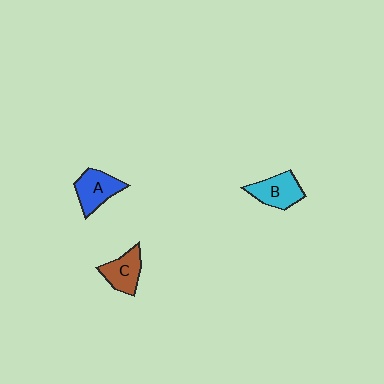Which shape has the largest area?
Shape A (blue).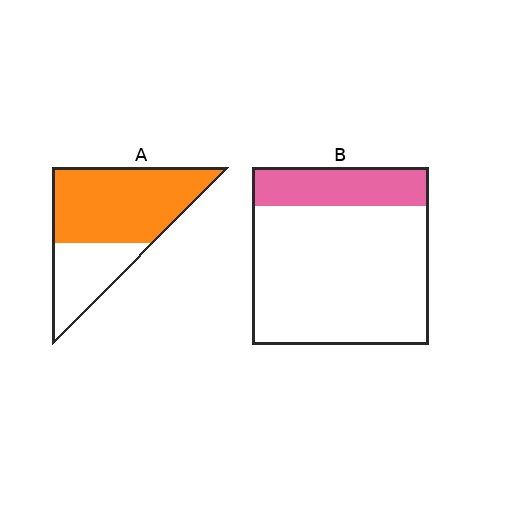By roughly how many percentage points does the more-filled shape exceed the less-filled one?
By roughly 45 percentage points (A over B).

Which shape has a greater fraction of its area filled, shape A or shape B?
Shape A.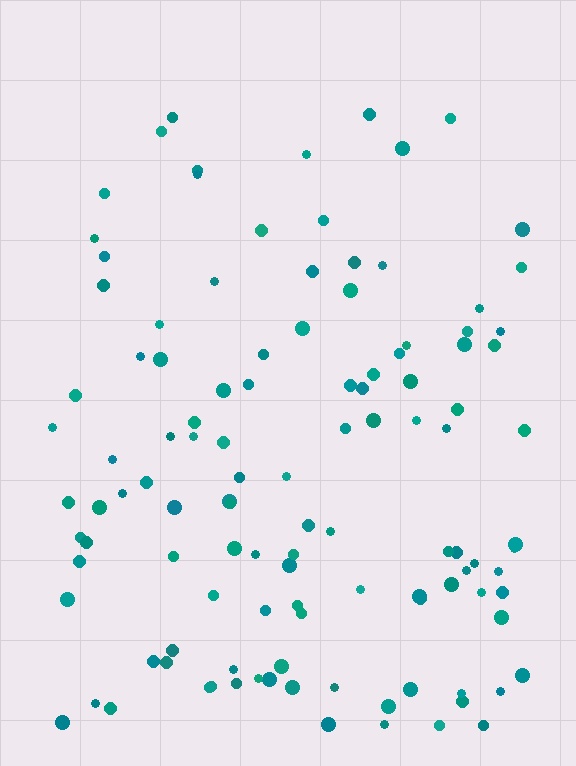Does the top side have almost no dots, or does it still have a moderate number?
Still a moderate number, just noticeably fewer than the bottom.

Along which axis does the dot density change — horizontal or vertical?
Vertical.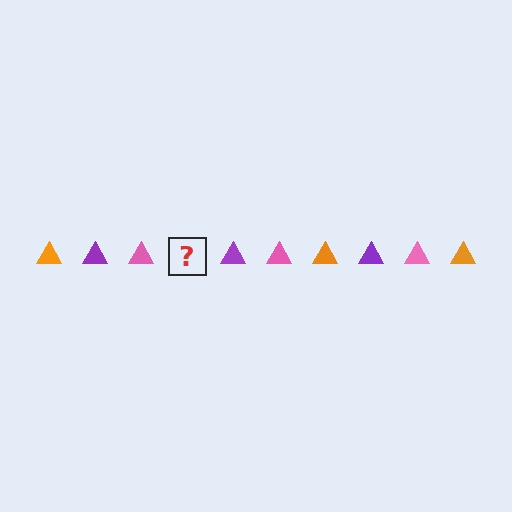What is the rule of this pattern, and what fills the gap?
The rule is that the pattern cycles through orange, purple, pink triangles. The gap should be filled with an orange triangle.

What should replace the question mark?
The question mark should be replaced with an orange triangle.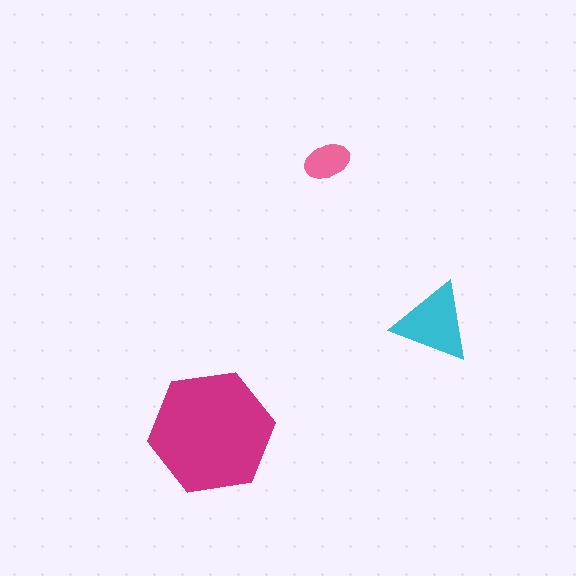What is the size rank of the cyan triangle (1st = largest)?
2nd.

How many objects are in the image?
There are 3 objects in the image.